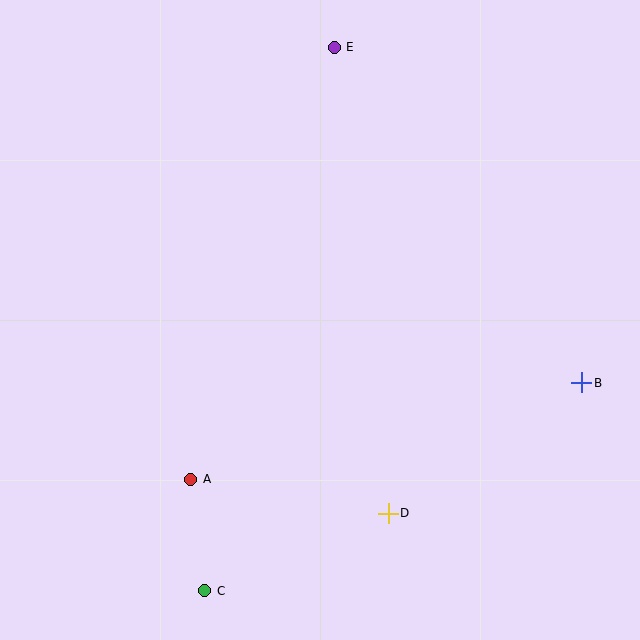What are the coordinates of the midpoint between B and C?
The midpoint between B and C is at (393, 487).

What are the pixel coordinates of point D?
Point D is at (388, 513).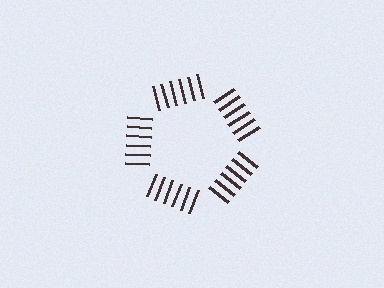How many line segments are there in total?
30 — 6 along each of the 5 edges.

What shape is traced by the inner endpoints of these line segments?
An illusory pentagon — the line segments terminate on its edges but no continuous stroke is drawn.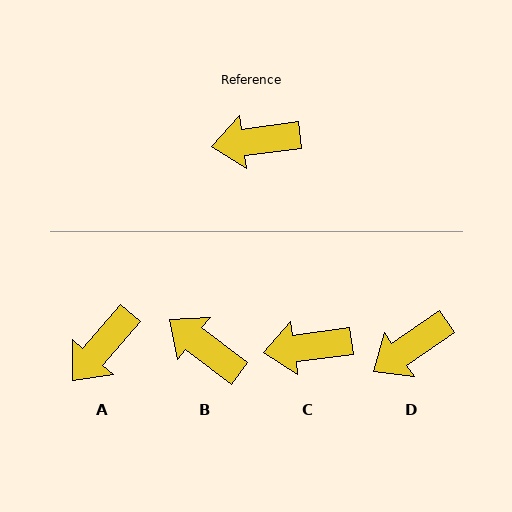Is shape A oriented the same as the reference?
No, it is off by about 42 degrees.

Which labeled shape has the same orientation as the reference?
C.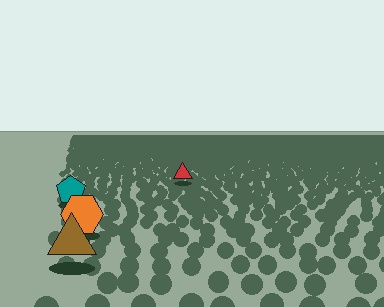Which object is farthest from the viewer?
The red triangle is farthest from the viewer. It appears smaller and the ground texture around it is denser.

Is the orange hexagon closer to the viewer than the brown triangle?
No. The brown triangle is closer — you can tell from the texture gradient: the ground texture is coarser near it.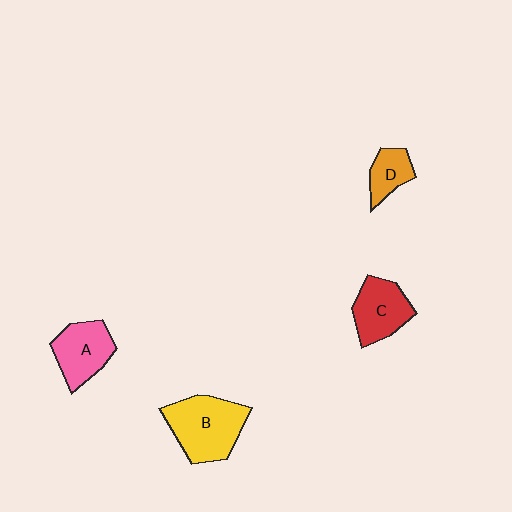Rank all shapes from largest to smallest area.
From largest to smallest: B (yellow), A (pink), C (red), D (orange).